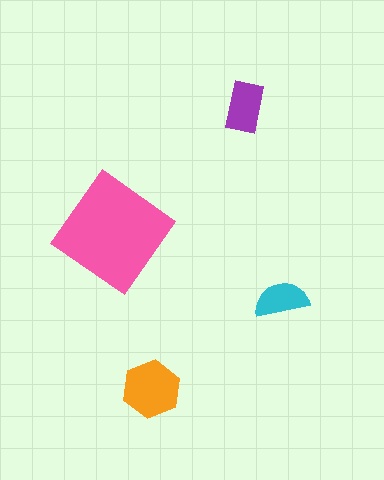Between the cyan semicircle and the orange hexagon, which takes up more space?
The orange hexagon.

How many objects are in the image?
There are 4 objects in the image.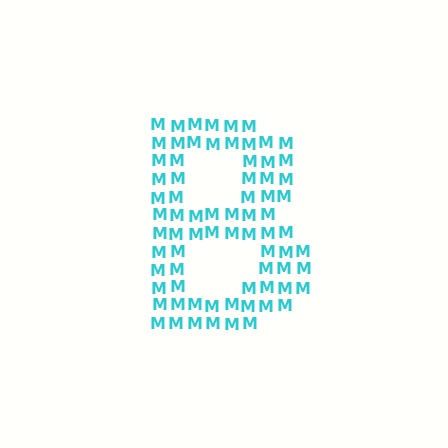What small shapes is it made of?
It is made of small letter M's.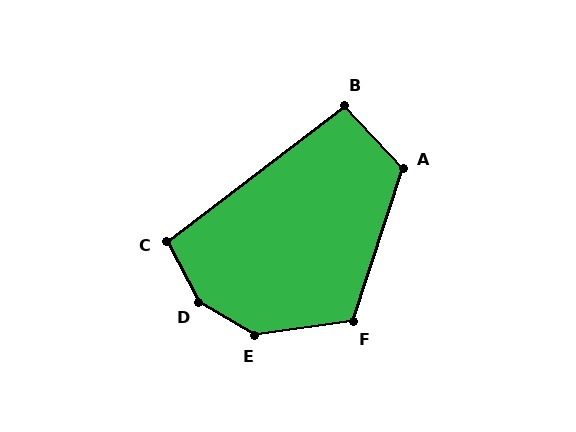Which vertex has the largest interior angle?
D, at approximately 149 degrees.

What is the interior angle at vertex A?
Approximately 119 degrees (obtuse).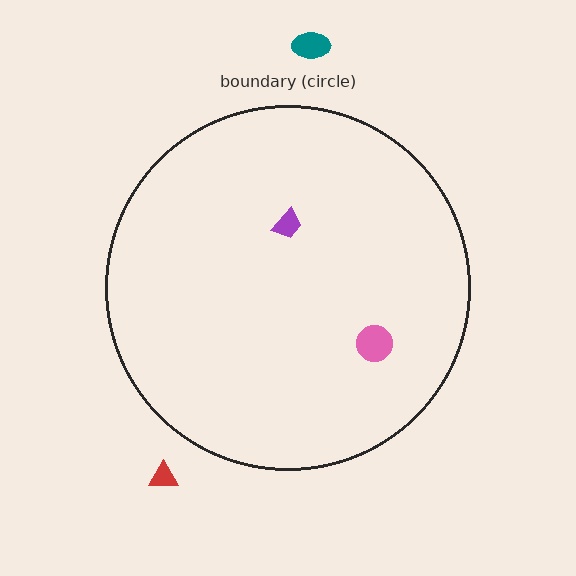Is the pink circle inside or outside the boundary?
Inside.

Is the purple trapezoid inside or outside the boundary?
Inside.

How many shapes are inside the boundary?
2 inside, 2 outside.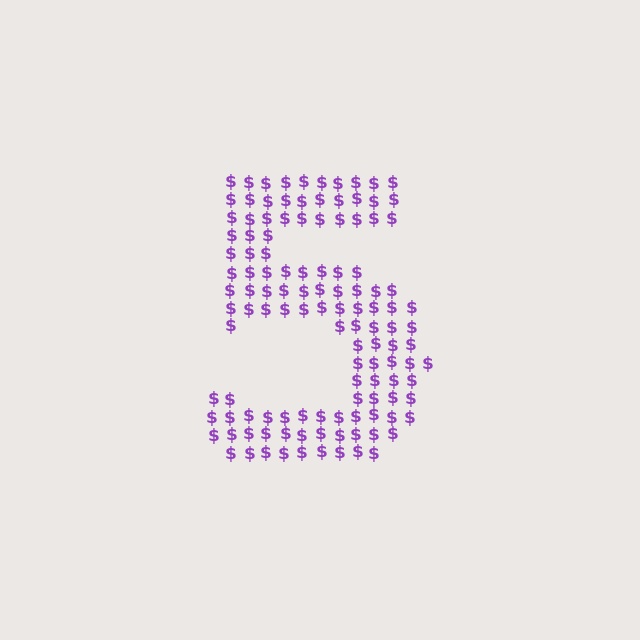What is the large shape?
The large shape is the digit 5.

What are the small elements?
The small elements are dollar signs.